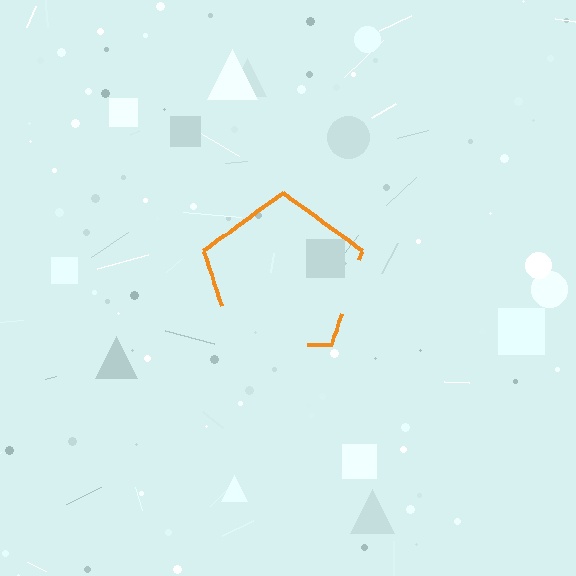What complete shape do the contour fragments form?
The contour fragments form a pentagon.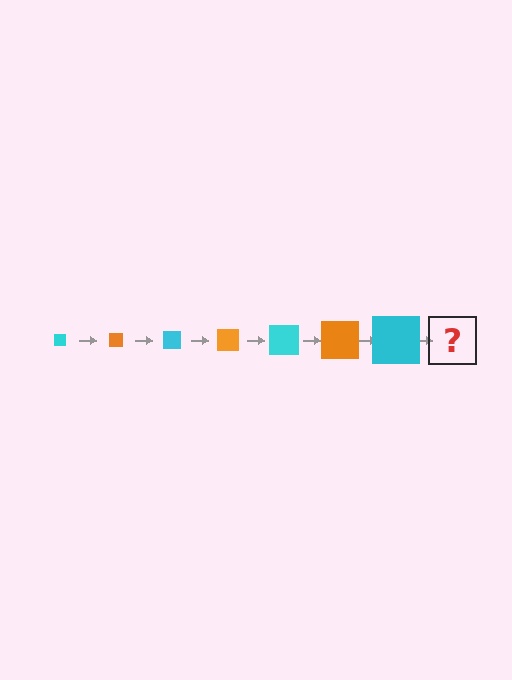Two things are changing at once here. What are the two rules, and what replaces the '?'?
The two rules are that the square grows larger each step and the color cycles through cyan and orange. The '?' should be an orange square, larger than the previous one.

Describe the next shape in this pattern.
It should be an orange square, larger than the previous one.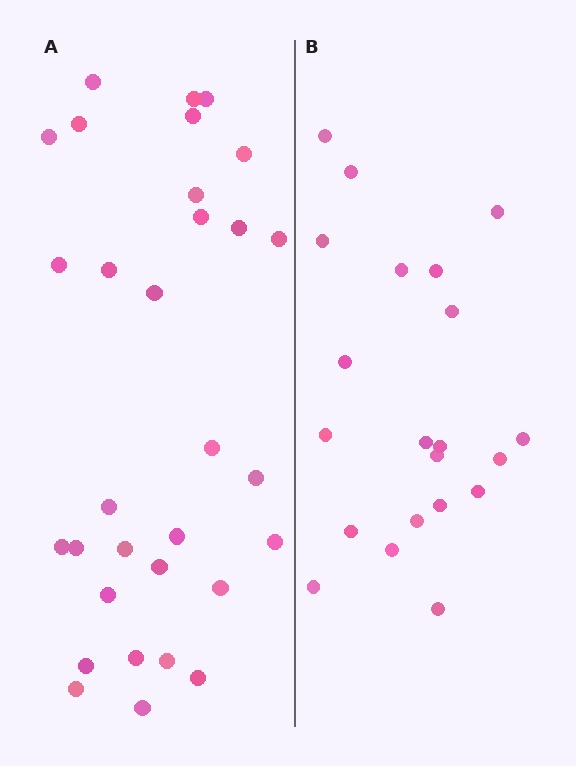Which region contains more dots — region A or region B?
Region A (the left region) has more dots.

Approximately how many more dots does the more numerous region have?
Region A has roughly 10 or so more dots than region B.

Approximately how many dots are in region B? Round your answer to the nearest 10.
About 20 dots. (The exact count is 21, which rounds to 20.)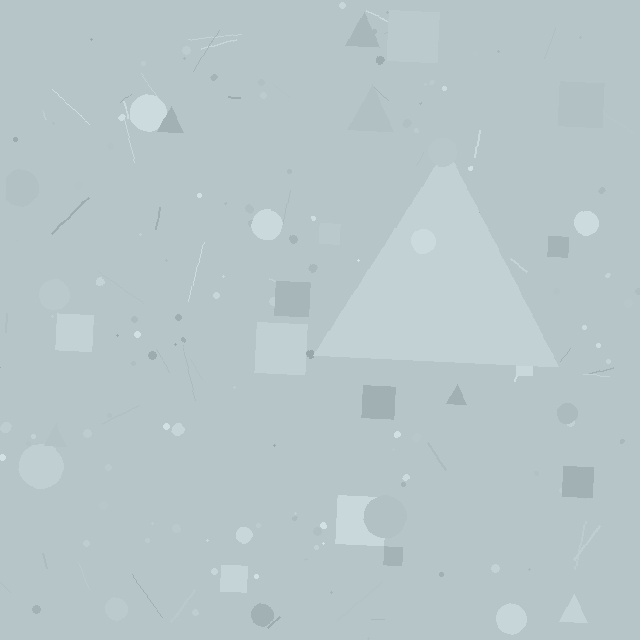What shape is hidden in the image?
A triangle is hidden in the image.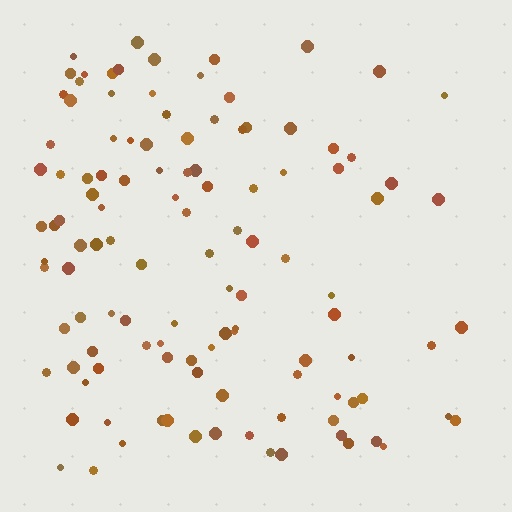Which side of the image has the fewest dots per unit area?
The right.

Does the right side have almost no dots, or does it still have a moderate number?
Still a moderate number, just noticeably fewer than the left.